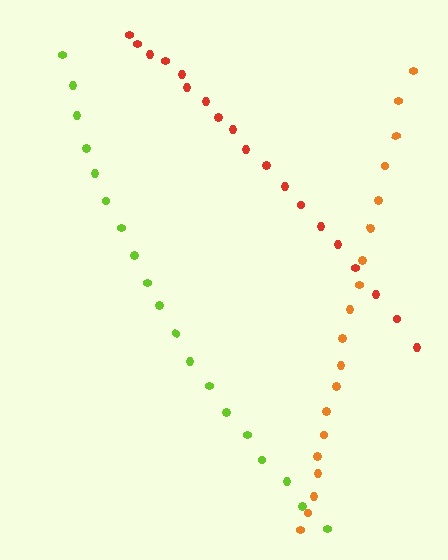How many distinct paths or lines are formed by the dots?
There are 3 distinct paths.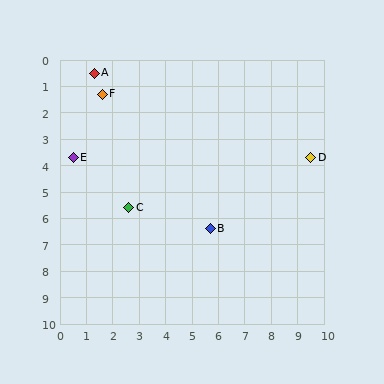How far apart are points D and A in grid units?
Points D and A are about 8.8 grid units apart.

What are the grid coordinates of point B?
Point B is at approximately (5.7, 6.4).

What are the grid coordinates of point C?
Point C is at approximately (2.6, 5.6).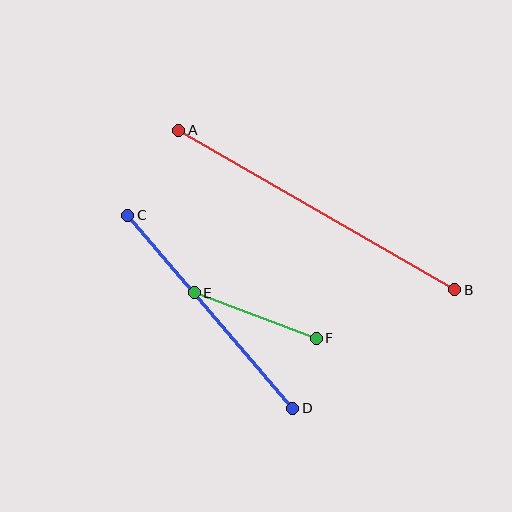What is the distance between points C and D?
The distance is approximately 254 pixels.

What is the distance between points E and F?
The distance is approximately 130 pixels.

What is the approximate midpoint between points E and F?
The midpoint is at approximately (255, 316) pixels.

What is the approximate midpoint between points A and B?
The midpoint is at approximately (317, 210) pixels.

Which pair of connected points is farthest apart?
Points A and B are farthest apart.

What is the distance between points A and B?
The distance is approximately 319 pixels.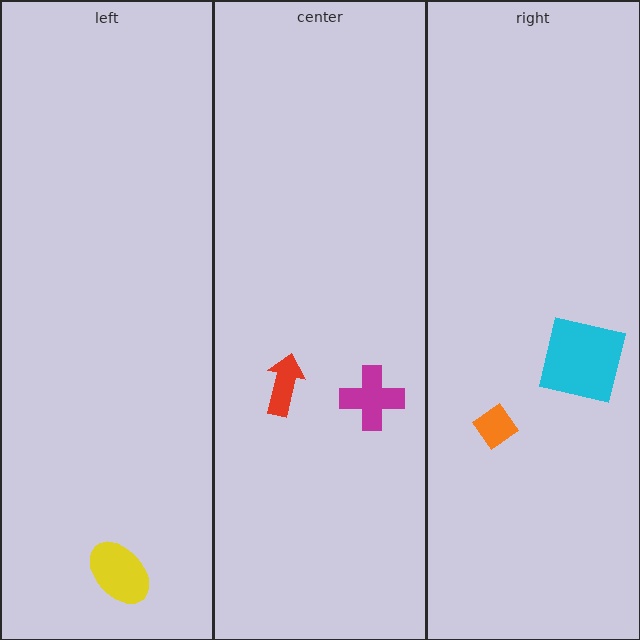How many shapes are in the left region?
1.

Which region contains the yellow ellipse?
The left region.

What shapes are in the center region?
The red arrow, the magenta cross.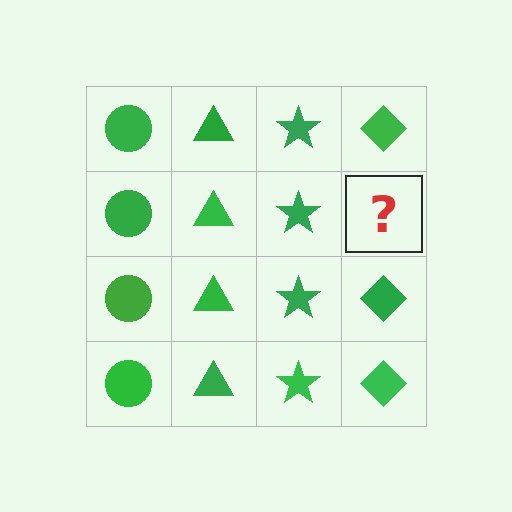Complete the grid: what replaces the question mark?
The question mark should be replaced with a green diamond.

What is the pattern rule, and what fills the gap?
The rule is that each column has a consistent shape. The gap should be filled with a green diamond.